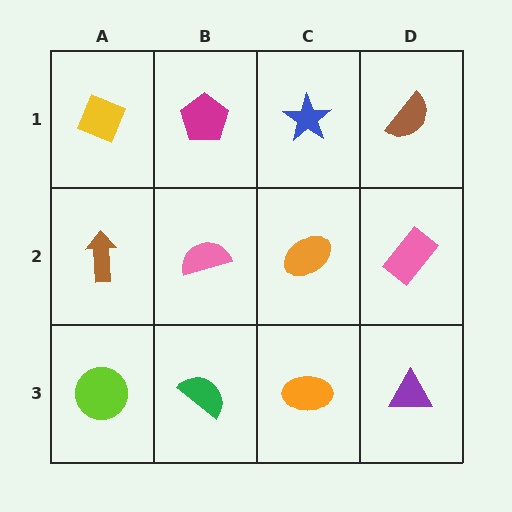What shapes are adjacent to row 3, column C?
An orange ellipse (row 2, column C), a green semicircle (row 3, column B), a purple triangle (row 3, column D).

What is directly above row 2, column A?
A yellow diamond.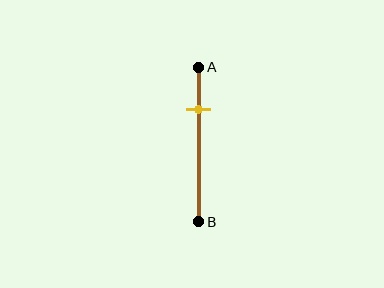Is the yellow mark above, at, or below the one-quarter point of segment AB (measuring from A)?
The yellow mark is approximately at the one-quarter point of segment AB.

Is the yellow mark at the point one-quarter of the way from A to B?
Yes, the mark is approximately at the one-quarter point.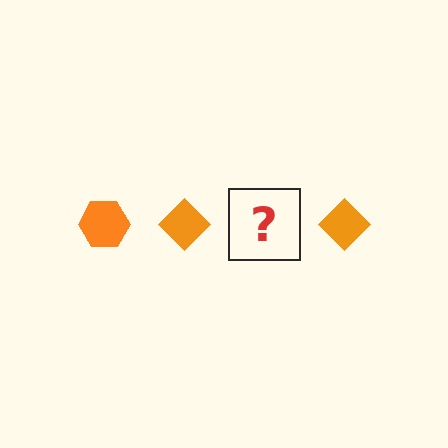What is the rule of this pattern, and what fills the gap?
The rule is that the pattern cycles through hexagon, diamond shapes in orange. The gap should be filled with an orange hexagon.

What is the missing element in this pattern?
The missing element is an orange hexagon.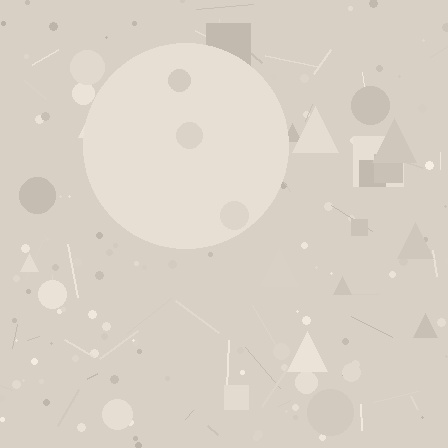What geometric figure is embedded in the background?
A circle is embedded in the background.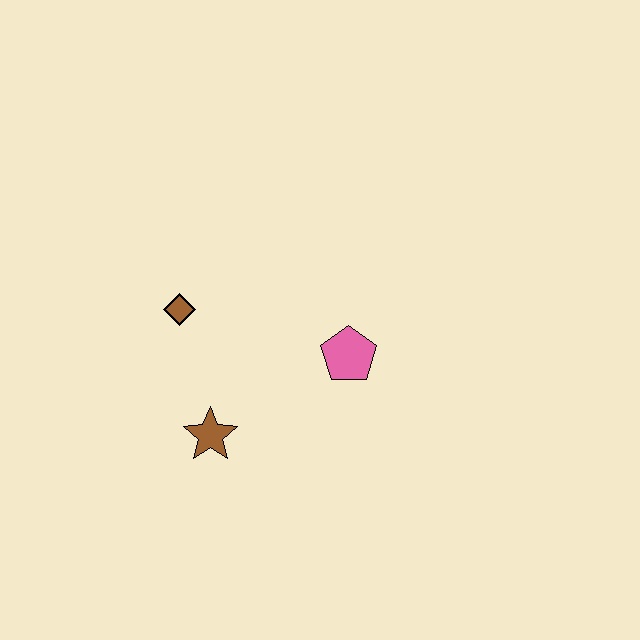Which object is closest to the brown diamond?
The brown star is closest to the brown diamond.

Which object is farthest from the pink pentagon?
The brown diamond is farthest from the pink pentagon.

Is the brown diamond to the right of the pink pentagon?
No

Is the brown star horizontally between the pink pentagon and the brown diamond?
Yes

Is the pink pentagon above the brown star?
Yes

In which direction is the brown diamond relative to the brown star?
The brown diamond is above the brown star.